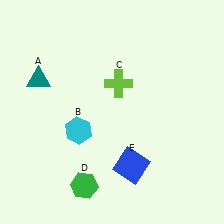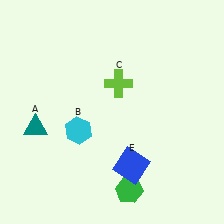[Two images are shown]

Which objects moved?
The objects that moved are: the teal triangle (A), the green hexagon (D).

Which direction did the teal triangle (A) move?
The teal triangle (A) moved down.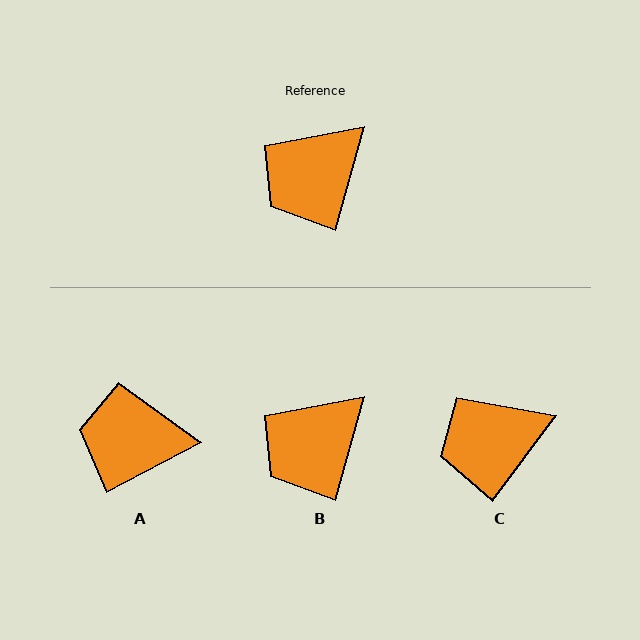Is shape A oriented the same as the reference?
No, it is off by about 46 degrees.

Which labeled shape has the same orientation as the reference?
B.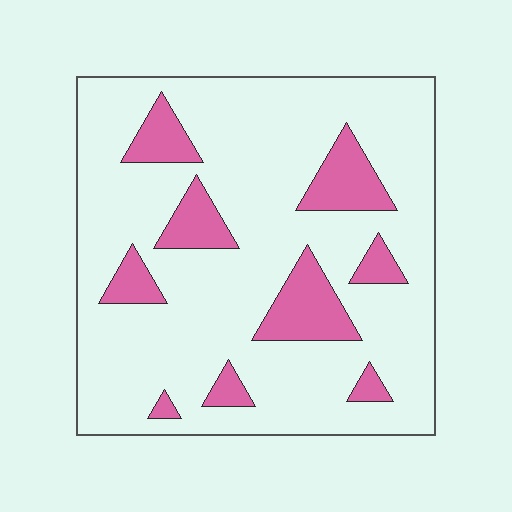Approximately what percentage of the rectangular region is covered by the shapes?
Approximately 20%.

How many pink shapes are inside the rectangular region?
9.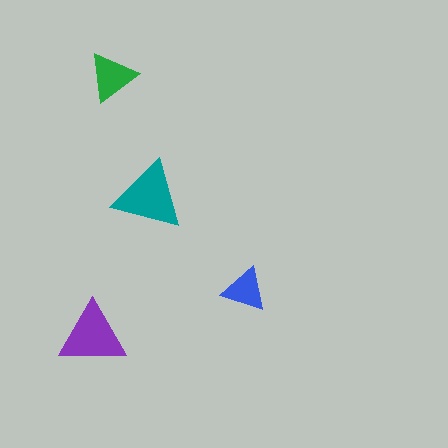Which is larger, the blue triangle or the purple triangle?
The purple one.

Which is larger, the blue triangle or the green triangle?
The green one.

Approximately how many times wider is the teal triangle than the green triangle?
About 1.5 times wider.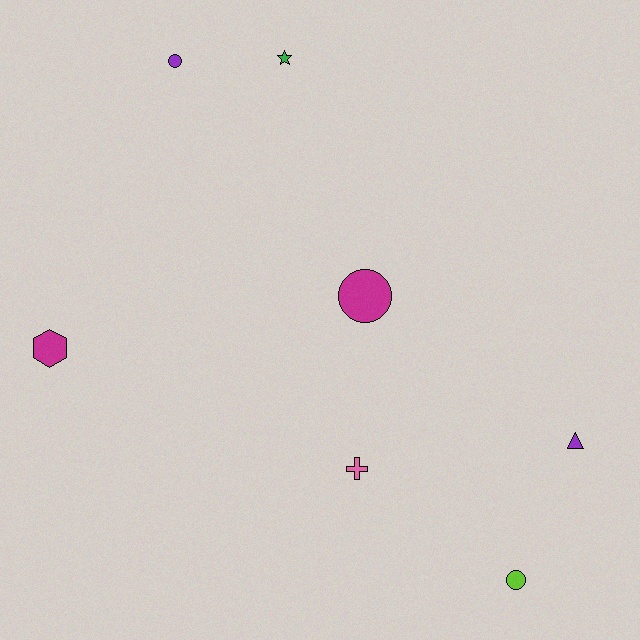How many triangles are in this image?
There is 1 triangle.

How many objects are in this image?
There are 7 objects.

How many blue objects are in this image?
There are no blue objects.